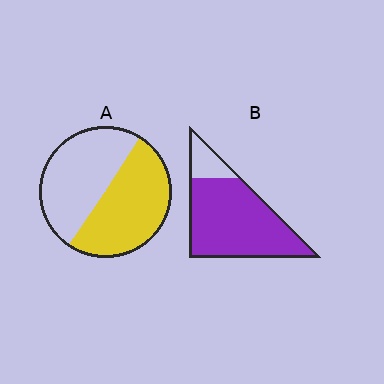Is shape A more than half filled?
Roughly half.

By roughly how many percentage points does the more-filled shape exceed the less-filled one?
By roughly 35 percentage points (B over A).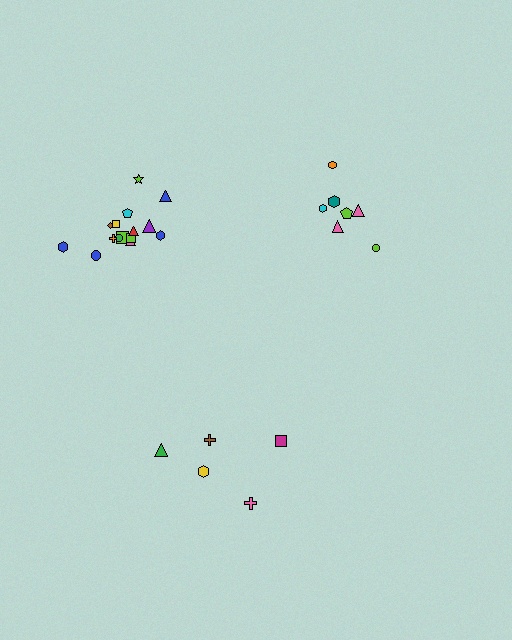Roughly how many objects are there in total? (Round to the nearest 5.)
Roughly 25 objects in total.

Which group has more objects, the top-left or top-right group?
The top-left group.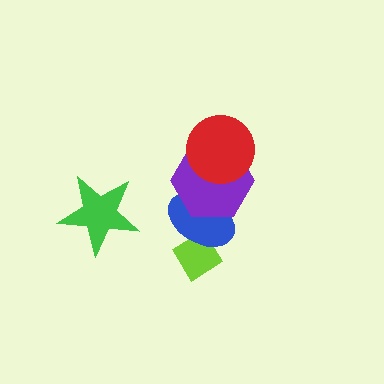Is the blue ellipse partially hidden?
Yes, it is partially covered by another shape.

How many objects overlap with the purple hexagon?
2 objects overlap with the purple hexagon.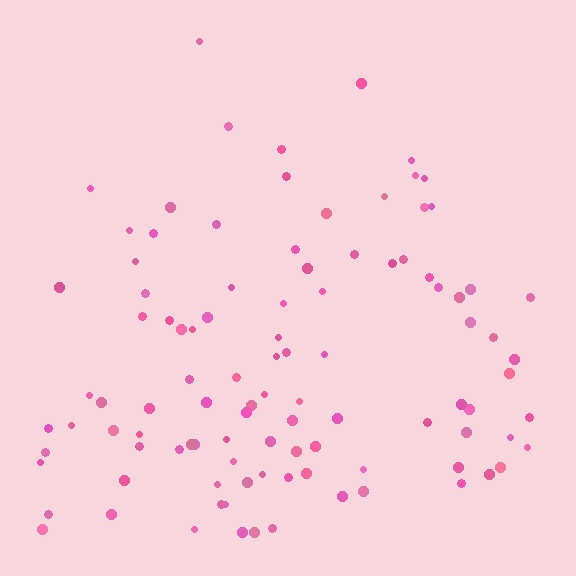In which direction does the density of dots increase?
From top to bottom, with the bottom side densest.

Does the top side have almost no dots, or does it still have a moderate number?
Still a moderate number, just noticeably fewer than the bottom.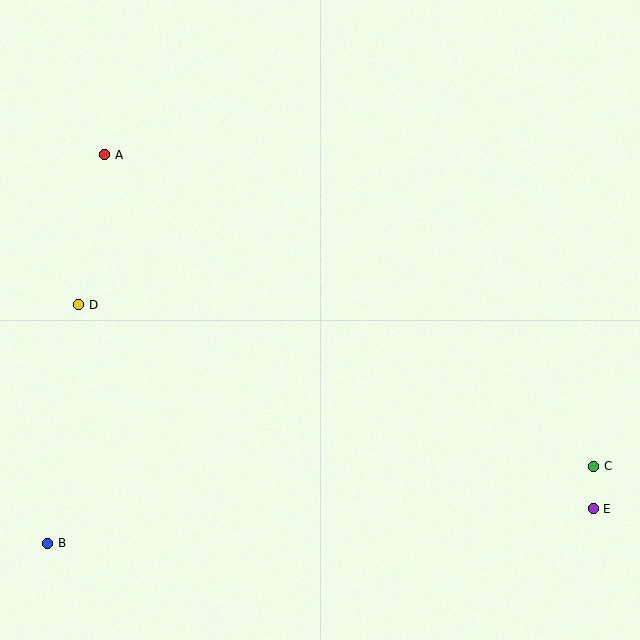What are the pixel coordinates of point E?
Point E is at (593, 509).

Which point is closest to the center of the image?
Point D at (79, 305) is closest to the center.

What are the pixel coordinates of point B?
Point B is at (48, 543).